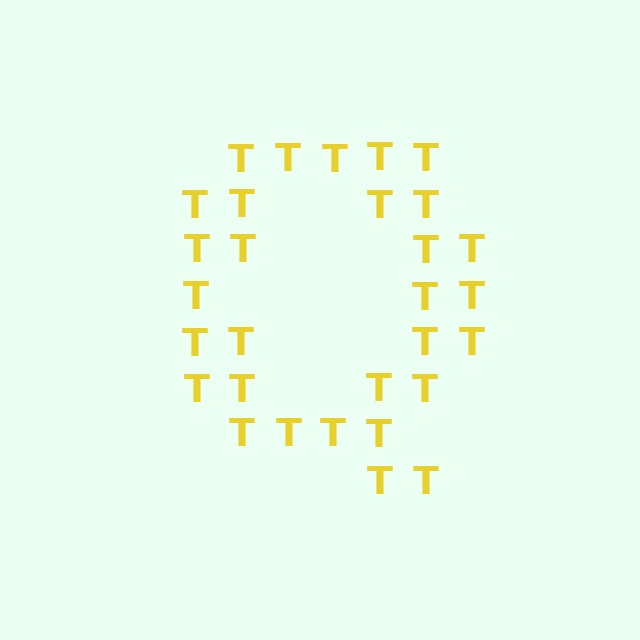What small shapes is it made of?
It is made of small letter T's.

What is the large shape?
The large shape is the letter Q.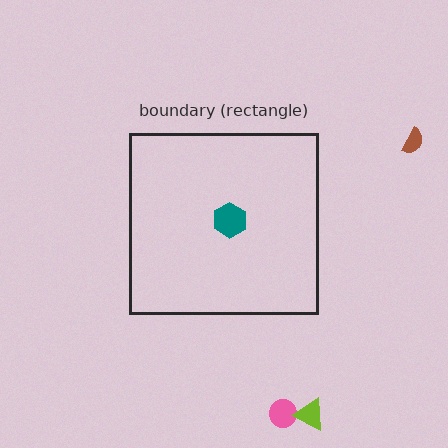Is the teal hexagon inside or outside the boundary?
Inside.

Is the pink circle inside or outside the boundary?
Outside.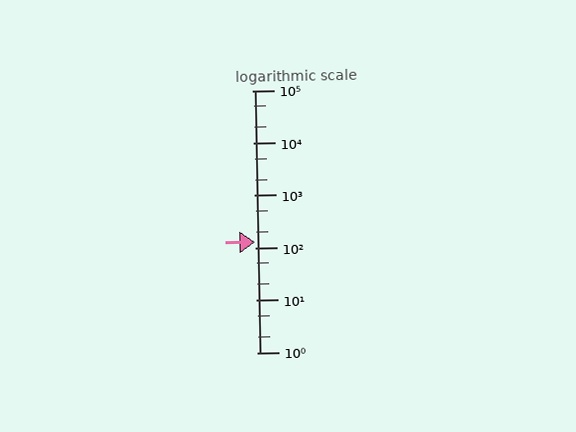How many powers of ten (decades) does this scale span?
The scale spans 5 decades, from 1 to 100000.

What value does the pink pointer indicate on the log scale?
The pointer indicates approximately 130.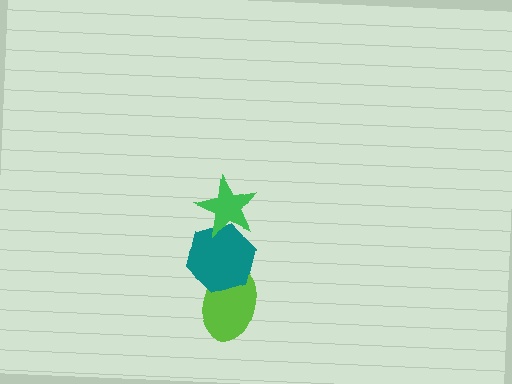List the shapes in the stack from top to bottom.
From top to bottom: the green star, the teal hexagon, the lime ellipse.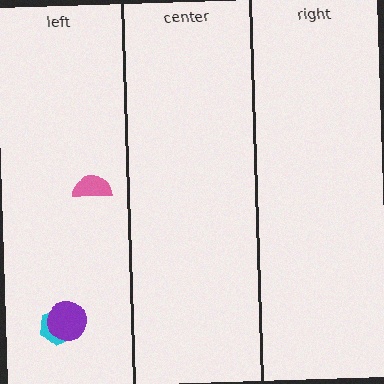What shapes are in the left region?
The cyan hexagon, the purple circle, the pink semicircle.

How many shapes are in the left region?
3.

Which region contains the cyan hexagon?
The left region.